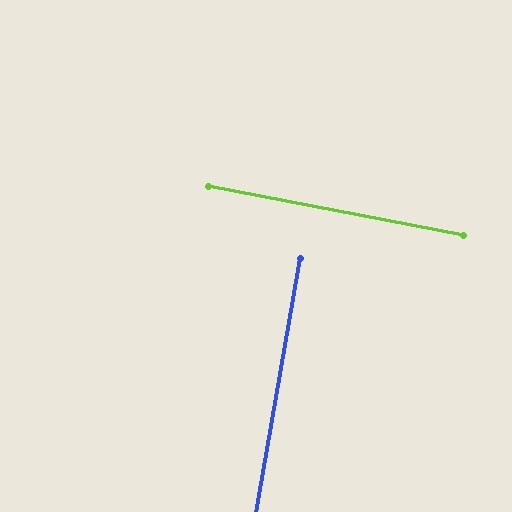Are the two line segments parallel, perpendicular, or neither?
Perpendicular — they meet at approximately 89°.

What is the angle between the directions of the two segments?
Approximately 89 degrees.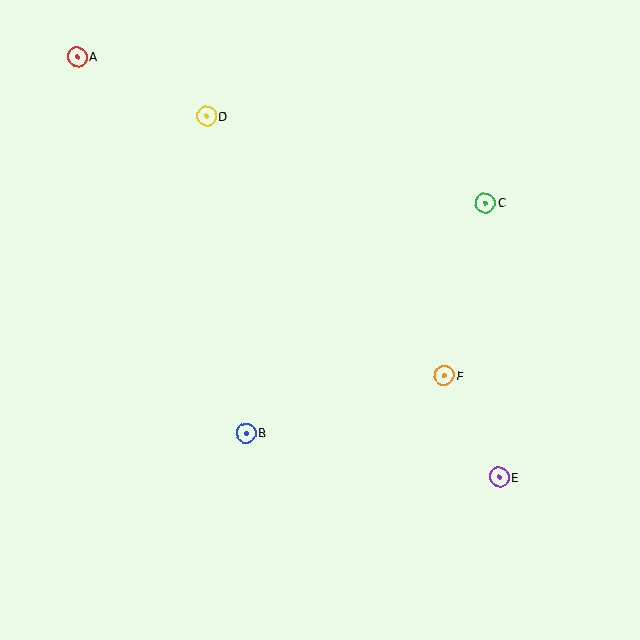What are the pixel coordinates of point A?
Point A is at (77, 57).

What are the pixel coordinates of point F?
Point F is at (444, 376).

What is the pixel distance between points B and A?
The distance between B and A is 412 pixels.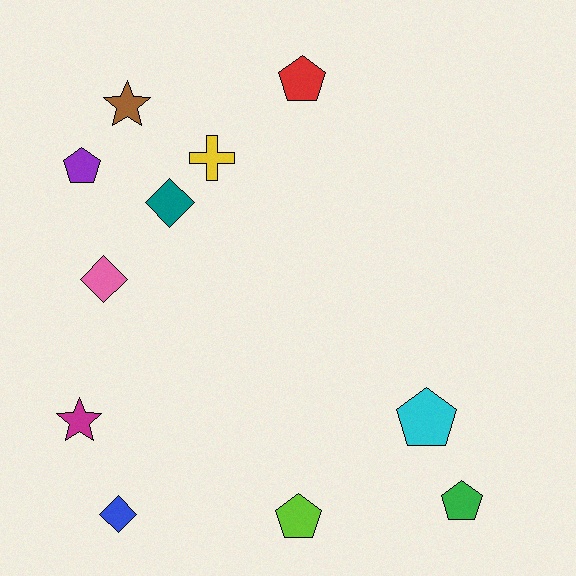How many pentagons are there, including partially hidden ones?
There are 5 pentagons.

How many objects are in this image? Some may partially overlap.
There are 11 objects.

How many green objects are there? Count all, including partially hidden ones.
There is 1 green object.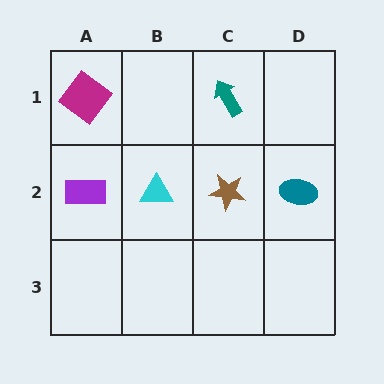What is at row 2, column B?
A cyan triangle.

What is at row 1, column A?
A magenta diamond.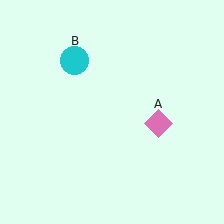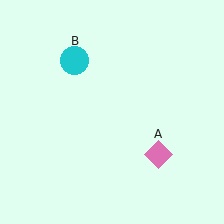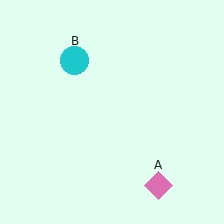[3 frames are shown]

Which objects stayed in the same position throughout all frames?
Cyan circle (object B) remained stationary.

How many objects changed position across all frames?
1 object changed position: pink diamond (object A).